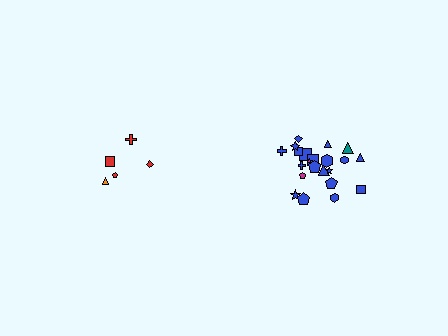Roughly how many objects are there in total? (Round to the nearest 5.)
Roughly 25 objects in total.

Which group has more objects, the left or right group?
The right group.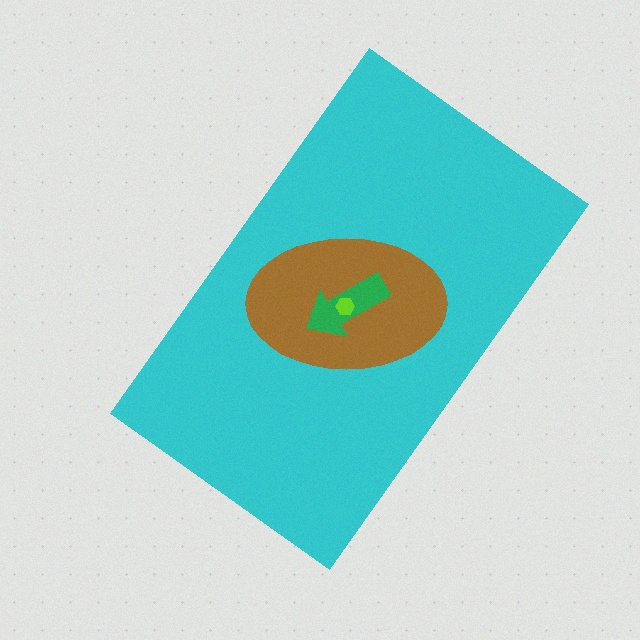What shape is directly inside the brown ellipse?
The green arrow.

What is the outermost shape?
The cyan rectangle.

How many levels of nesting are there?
4.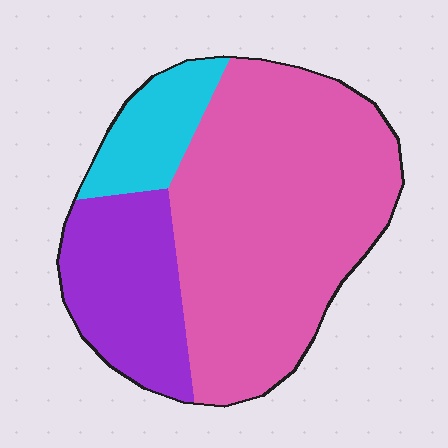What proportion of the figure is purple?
Purple covers roughly 25% of the figure.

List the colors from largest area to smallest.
From largest to smallest: pink, purple, cyan.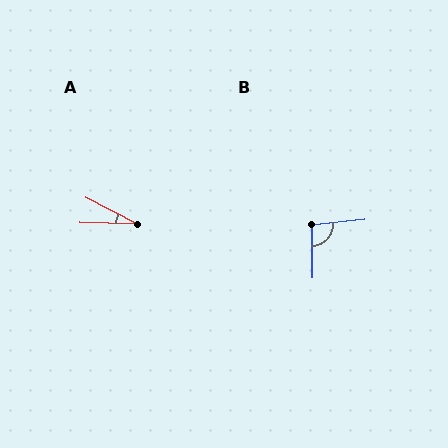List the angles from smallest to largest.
A (26°), B (96°).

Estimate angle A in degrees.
Approximately 26 degrees.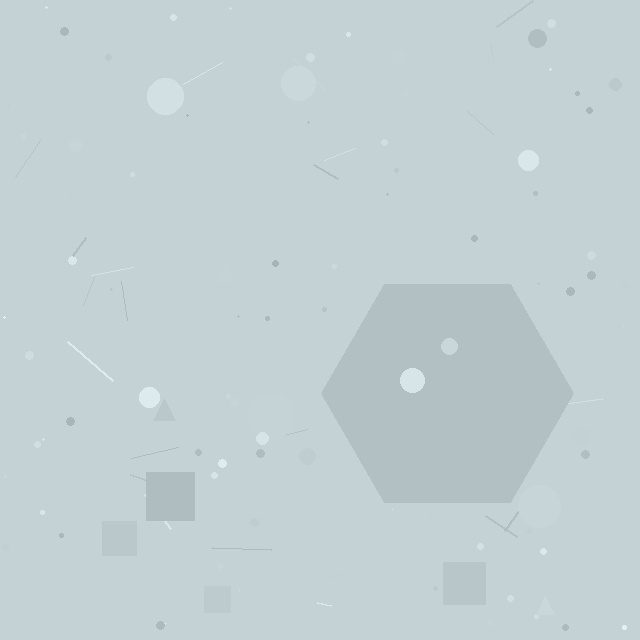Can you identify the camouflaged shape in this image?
The camouflaged shape is a hexagon.